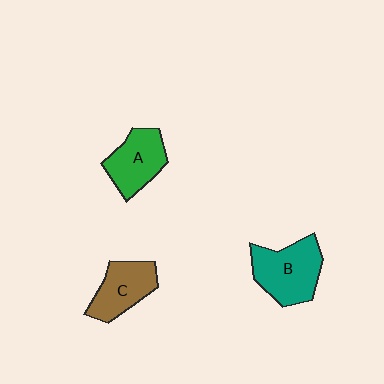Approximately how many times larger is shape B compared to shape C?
Approximately 1.3 times.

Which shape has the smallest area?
Shape C (brown).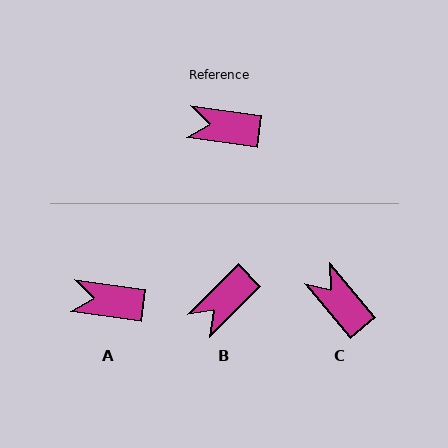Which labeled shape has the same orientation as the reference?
A.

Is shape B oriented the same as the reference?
No, it is off by about 53 degrees.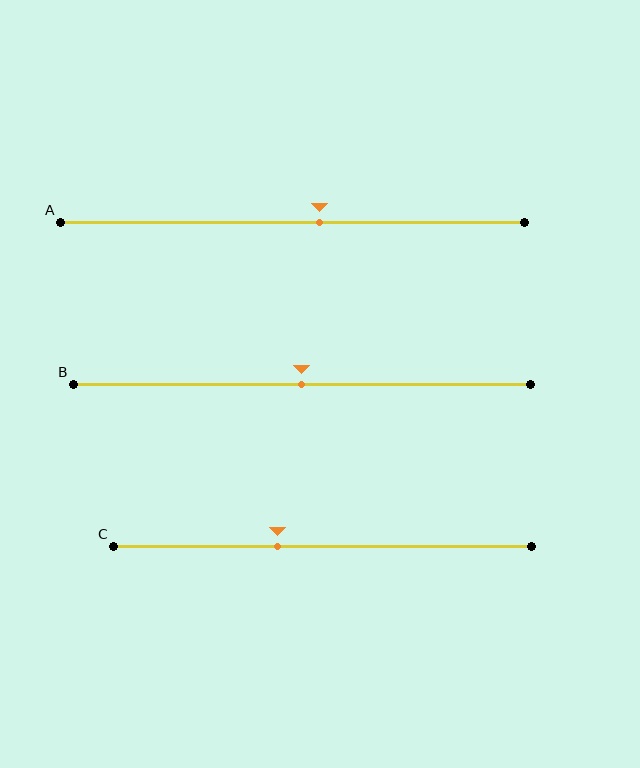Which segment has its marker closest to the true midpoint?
Segment B has its marker closest to the true midpoint.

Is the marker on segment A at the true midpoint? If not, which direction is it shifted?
No, the marker on segment A is shifted to the right by about 6% of the segment length.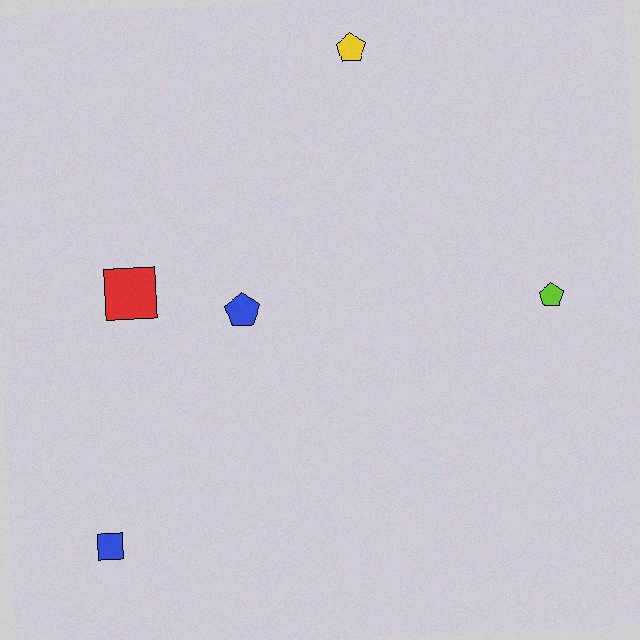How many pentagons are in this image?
There are 3 pentagons.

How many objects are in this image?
There are 5 objects.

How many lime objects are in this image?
There is 1 lime object.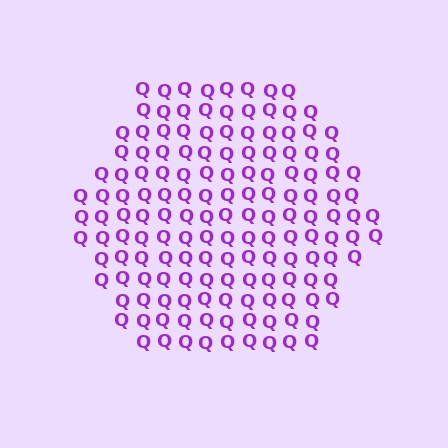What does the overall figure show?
The overall figure shows a hexagon.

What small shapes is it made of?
It is made of small letter Q's.